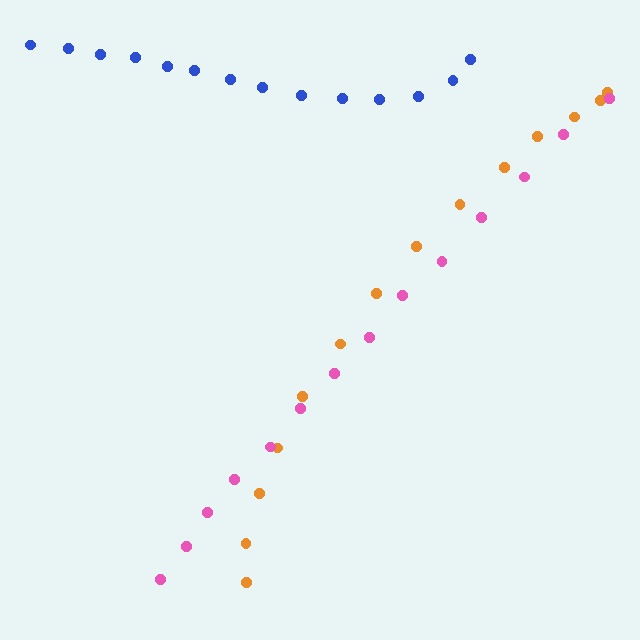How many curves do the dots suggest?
There are 3 distinct paths.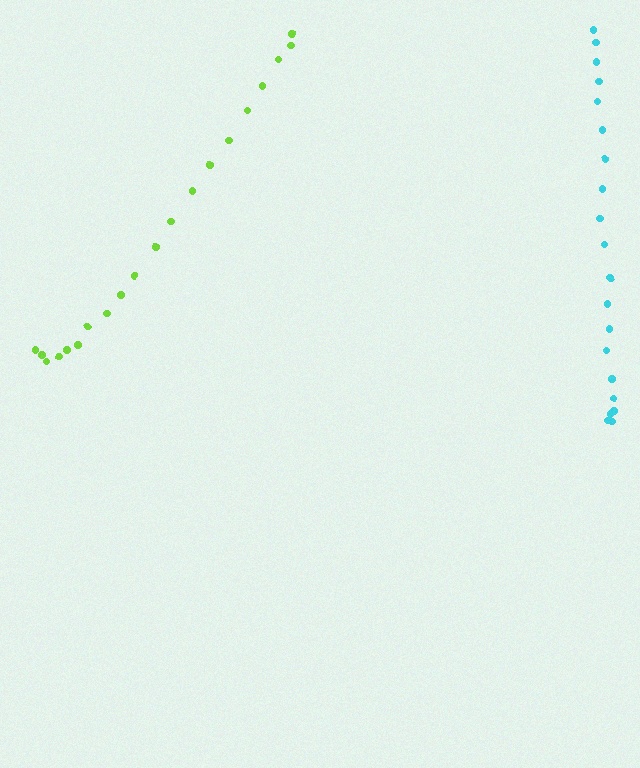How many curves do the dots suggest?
There are 2 distinct paths.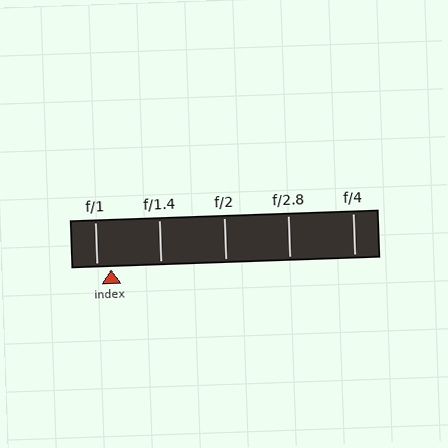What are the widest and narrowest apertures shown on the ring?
The widest aperture shown is f/1 and the narrowest is f/4.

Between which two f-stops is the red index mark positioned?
The index mark is between f/1 and f/1.4.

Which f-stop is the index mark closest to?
The index mark is closest to f/1.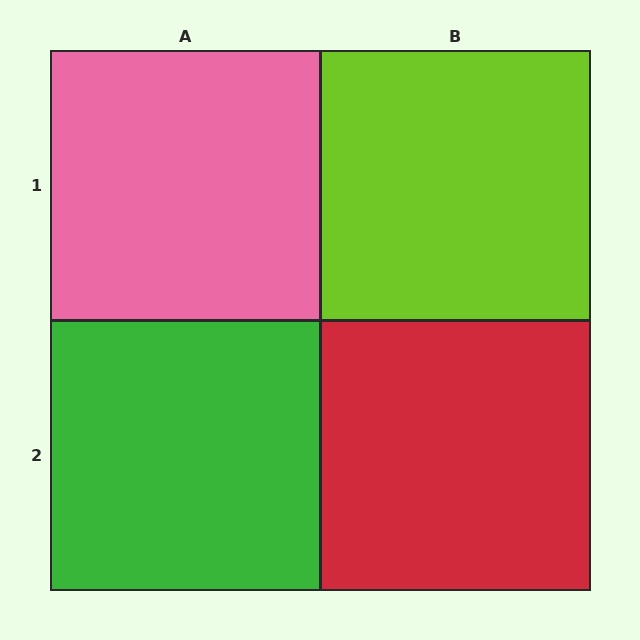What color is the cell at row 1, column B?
Lime.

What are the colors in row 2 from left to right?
Green, red.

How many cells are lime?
1 cell is lime.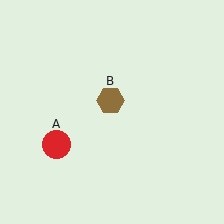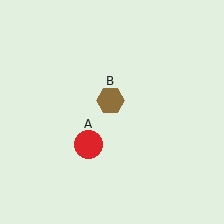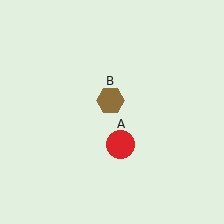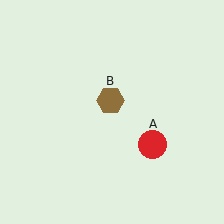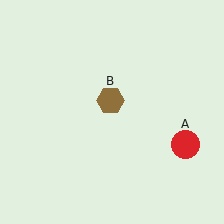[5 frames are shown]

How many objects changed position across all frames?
1 object changed position: red circle (object A).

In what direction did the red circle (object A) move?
The red circle (object A) moved right.